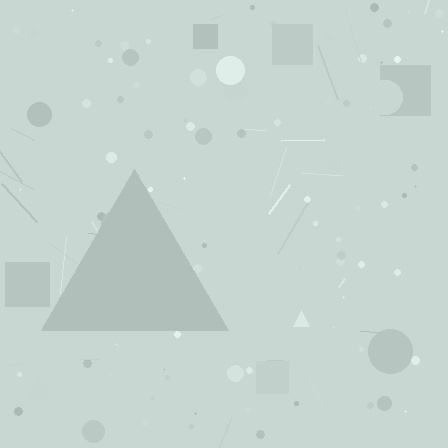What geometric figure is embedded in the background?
A triangle is embedded in the background.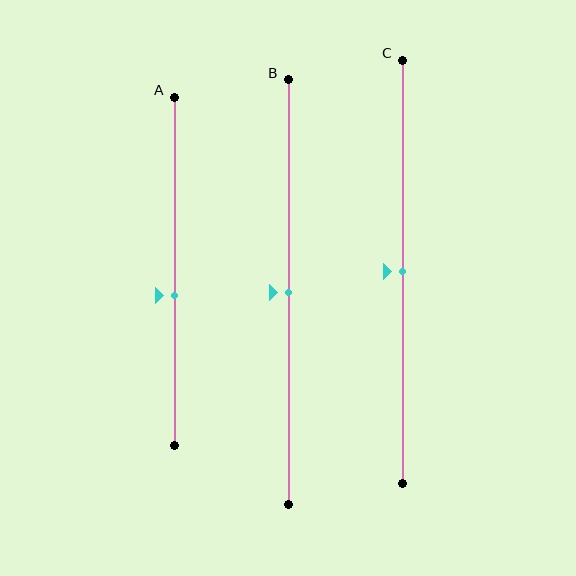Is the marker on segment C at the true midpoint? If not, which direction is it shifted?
Yes, the marker on segment C is at the true midpoint.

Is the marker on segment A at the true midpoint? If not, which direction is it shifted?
No, the marker on segment A is shifted downward by about 7% of the segment length.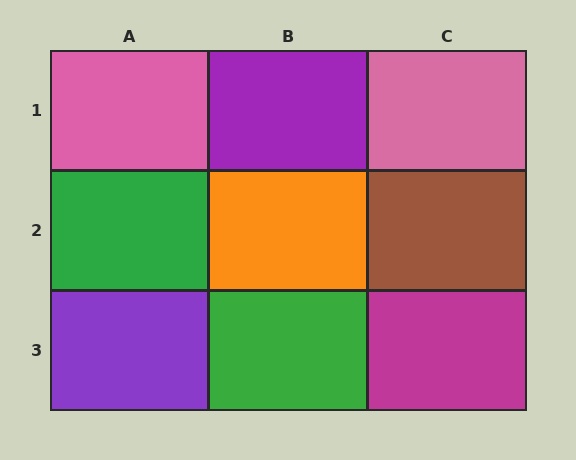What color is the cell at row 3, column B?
Green.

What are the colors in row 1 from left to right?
Pink, purple, pink.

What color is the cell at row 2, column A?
Green.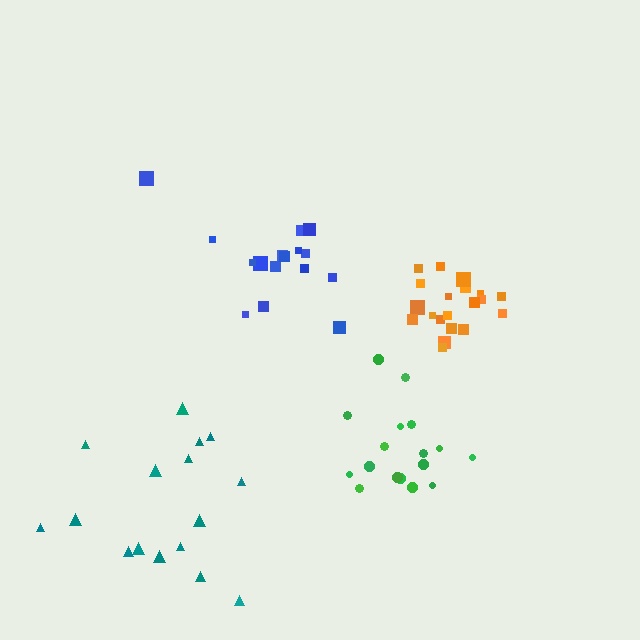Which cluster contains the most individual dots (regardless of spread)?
Orange (20).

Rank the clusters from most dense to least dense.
orange, blue, green, teal.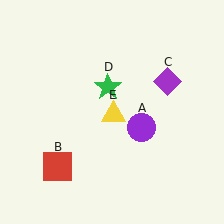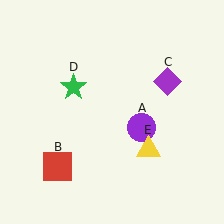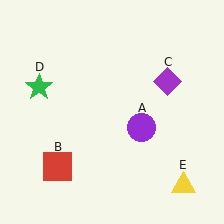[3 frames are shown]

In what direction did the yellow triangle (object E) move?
The yellow triangle (object E) moved down and to the right.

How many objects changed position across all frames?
2 objects changed position: green star (object D), yellow triangle (object E).